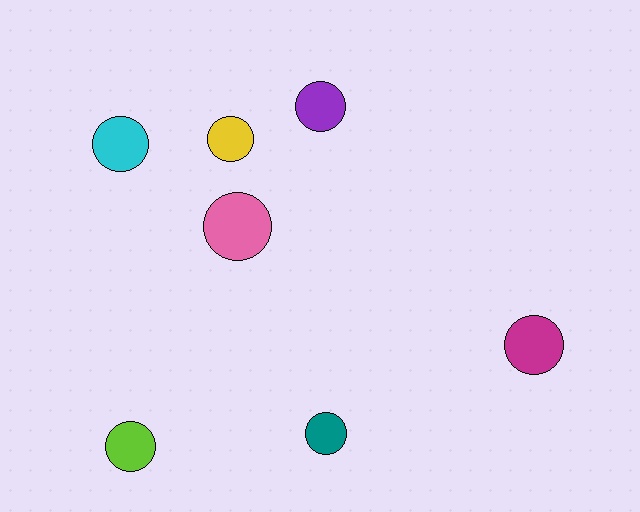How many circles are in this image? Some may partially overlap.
There are 7 circles.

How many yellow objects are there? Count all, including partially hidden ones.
There is 1 yellow object.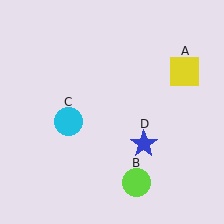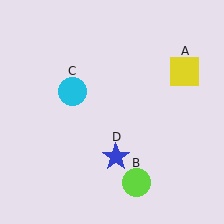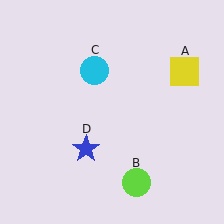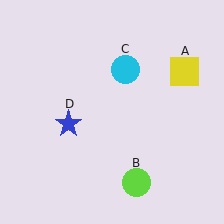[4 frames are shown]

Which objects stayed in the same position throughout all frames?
Yellow square (object A) and lime circle (object B) remained stationary.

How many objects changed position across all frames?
2 objects changed position: cyan circle (object C), blue star (object D).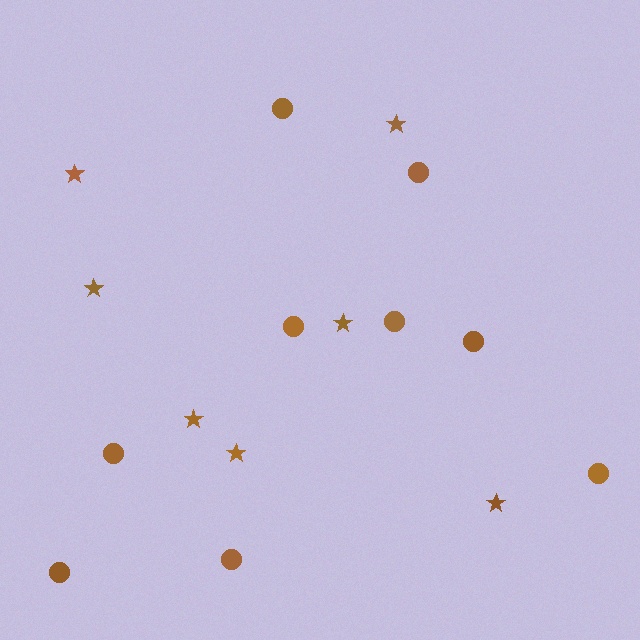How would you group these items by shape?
There are 2 groups: one group of stars (7) and one group of circles (9).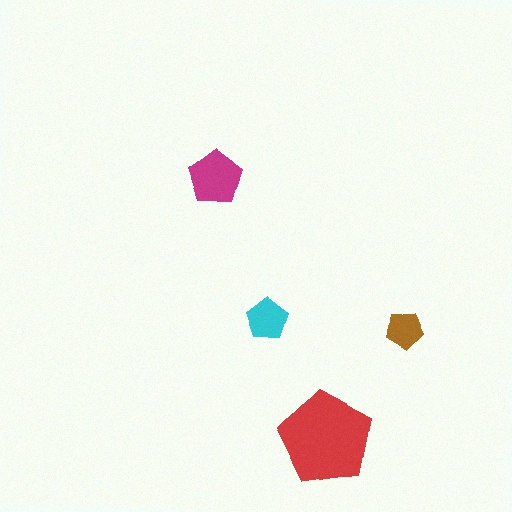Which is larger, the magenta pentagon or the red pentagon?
The red one.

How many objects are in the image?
There are 4 objects in the image.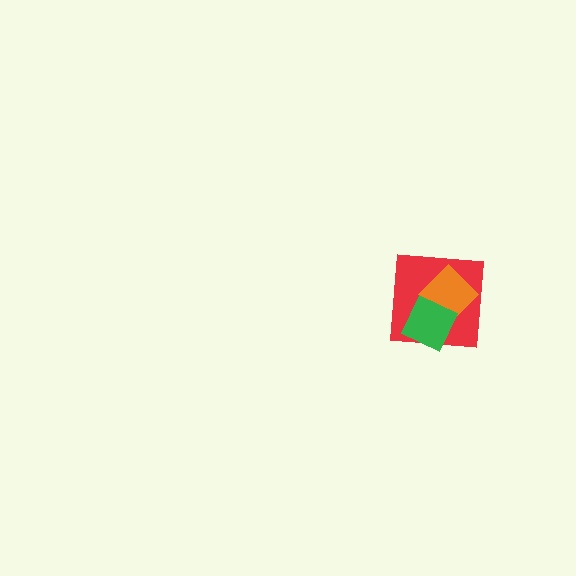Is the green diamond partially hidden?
No, no other shape covers it.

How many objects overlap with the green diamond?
2 objects overlap with the green diamond.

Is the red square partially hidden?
Yes, it is partially covered by another shape.